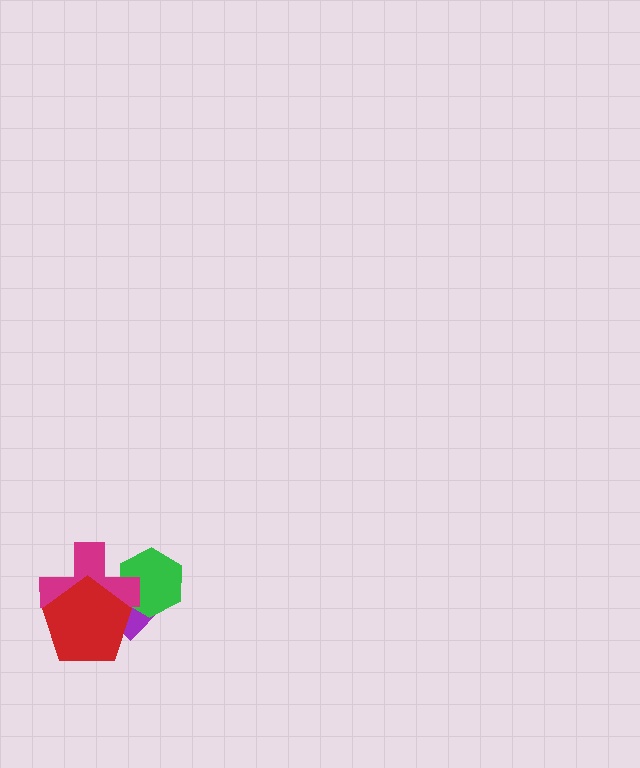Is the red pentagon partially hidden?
No, no other shape covers it.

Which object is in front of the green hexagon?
The magenta cross is in front of the green hexagon.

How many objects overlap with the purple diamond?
3 objects overlap with the purple diamond.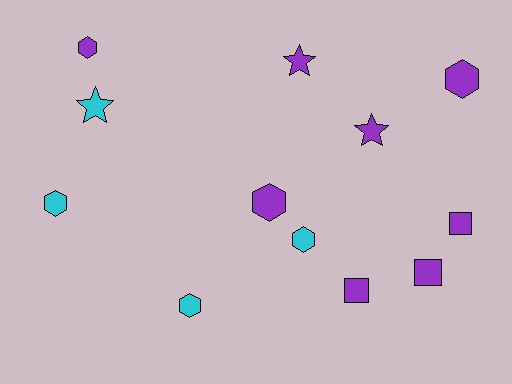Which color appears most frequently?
Purple, with 8 objects.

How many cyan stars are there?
There is 1 cyan star.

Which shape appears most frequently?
Hexagon, with 6 objects.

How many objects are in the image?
There are 12 objects.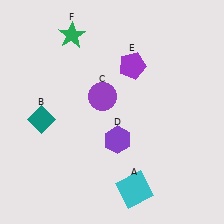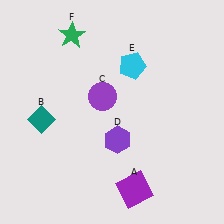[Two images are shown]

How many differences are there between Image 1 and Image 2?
There are 2 differences between the two images.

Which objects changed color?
A changed from cyan to purple. E changed from purple to cyan.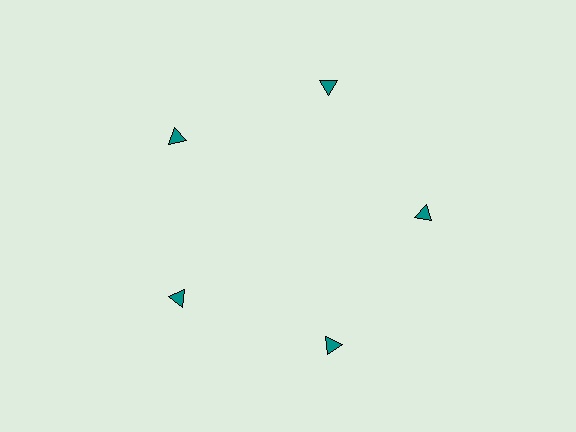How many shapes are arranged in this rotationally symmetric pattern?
There are 5 shapes, arranged in 5 groups of 1.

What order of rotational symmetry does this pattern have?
This pattern has 5-fold rotational symmetry.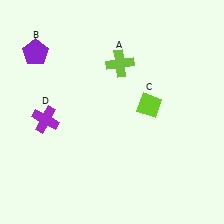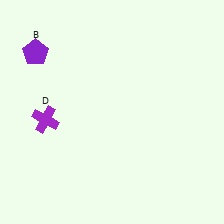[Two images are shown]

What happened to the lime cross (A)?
The lime cross (A) was removed in Image 2. It was in the top-right area of Image 1.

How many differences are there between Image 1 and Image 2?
There are 2 differences between the two images.